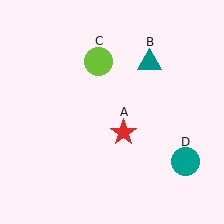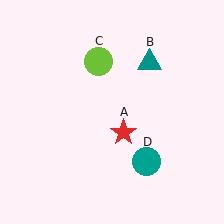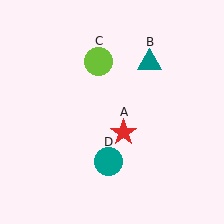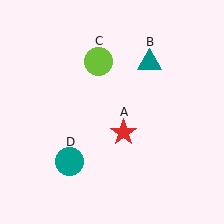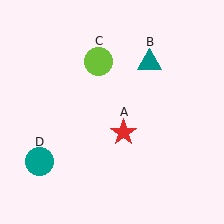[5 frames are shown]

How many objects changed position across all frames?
1 object changed position: teal circle (object D).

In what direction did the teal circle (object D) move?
The teal circle (object D) moved left.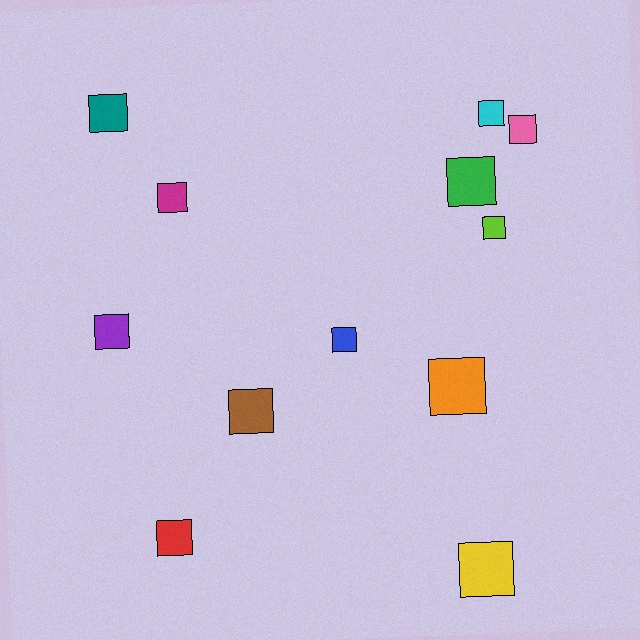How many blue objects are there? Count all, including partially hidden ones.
There is 1 blue object.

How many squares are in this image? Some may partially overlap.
There are 12 squares.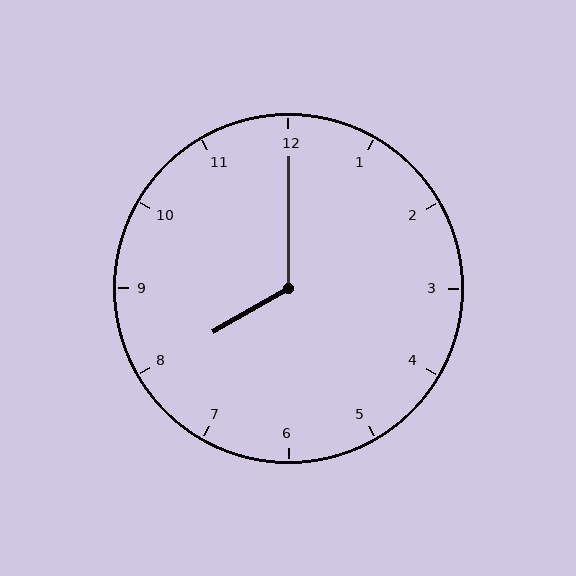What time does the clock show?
8:00.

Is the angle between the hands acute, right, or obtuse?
It is obtuse.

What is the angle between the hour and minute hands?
Approximately 120 degrees.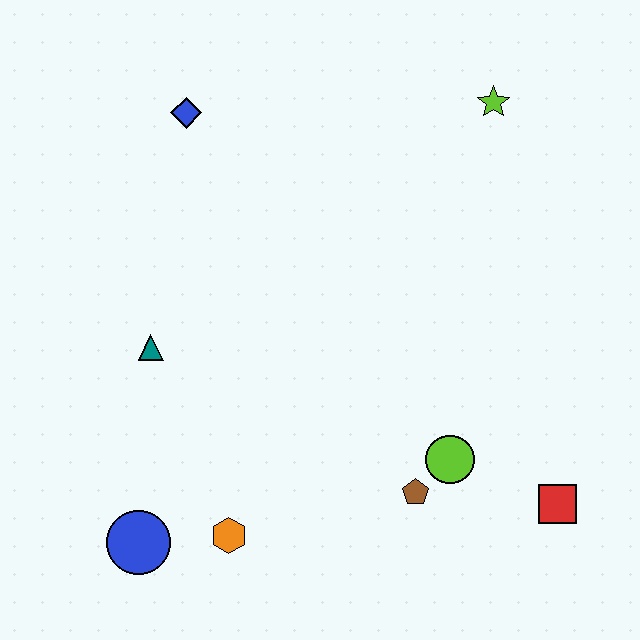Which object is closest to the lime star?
The blue diamond is closest to the lime star.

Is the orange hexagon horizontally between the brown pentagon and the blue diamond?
Yes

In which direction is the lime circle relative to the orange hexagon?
The lime circle is to the right of the orange hexagon.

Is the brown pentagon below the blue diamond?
Yes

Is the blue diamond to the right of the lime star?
No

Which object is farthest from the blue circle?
The lime star is farthest from the blue circle.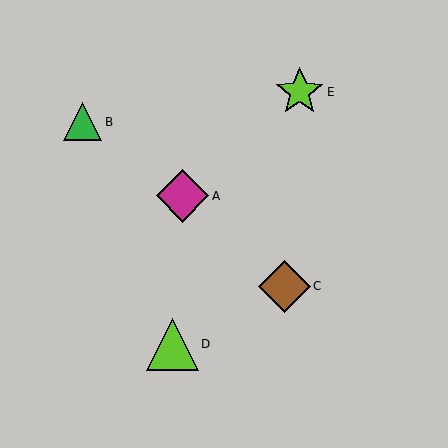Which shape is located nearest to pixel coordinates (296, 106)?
The lime star (labeled E) at (300, 92) is nearest to that location.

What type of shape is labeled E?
Shape E is a lime star.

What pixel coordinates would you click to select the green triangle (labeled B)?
Click at (83, 122) to select the green triangle B.